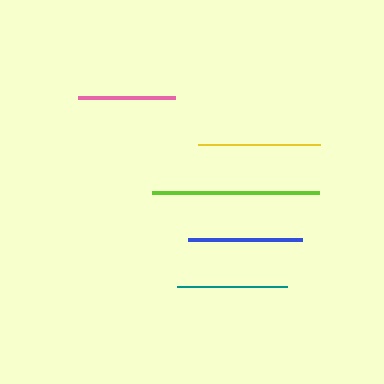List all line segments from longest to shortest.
From longest to shortest: lime, yellow, blue, teal, pink.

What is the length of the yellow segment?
The yellow segment is approximately 122 pixels long.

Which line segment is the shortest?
The pink line is the shortest at approximately 96 pixels.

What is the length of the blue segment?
The blue segment is approximately 114 pixels long.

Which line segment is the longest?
The lime line is the longest at approximately 167 pixels.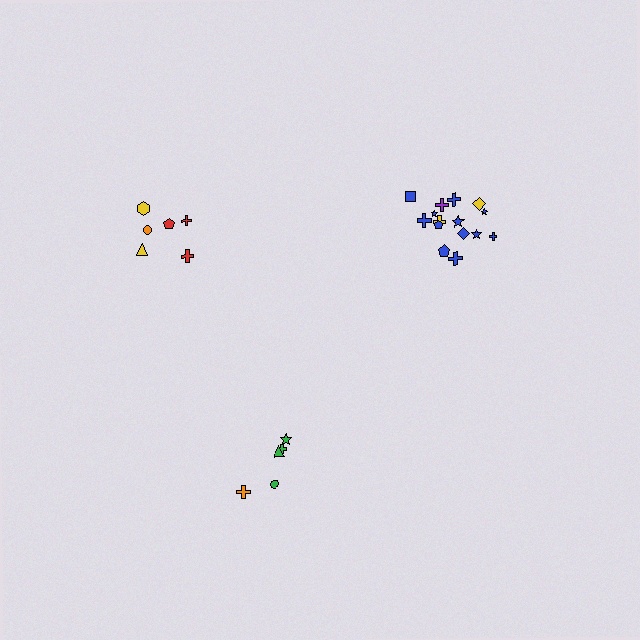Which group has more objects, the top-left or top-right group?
The top-right group.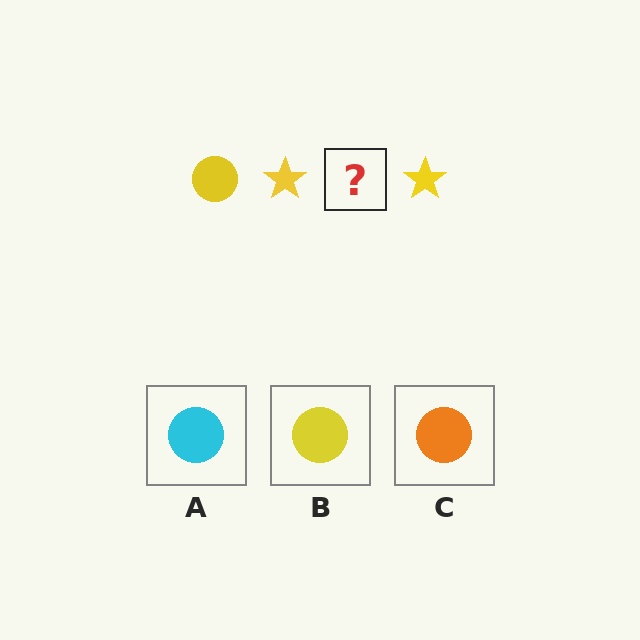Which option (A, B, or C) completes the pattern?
B.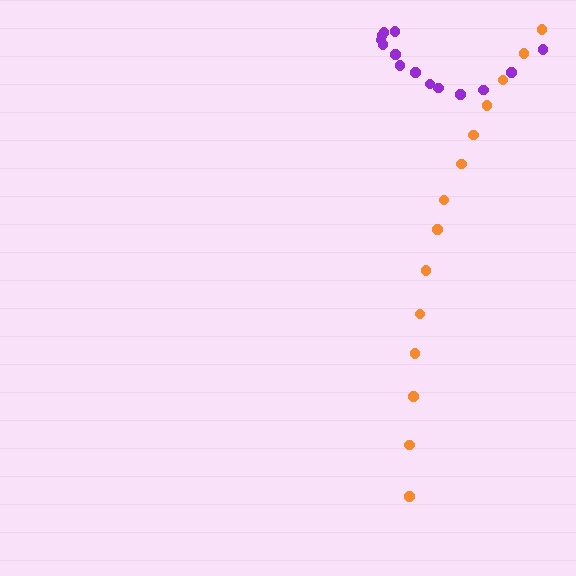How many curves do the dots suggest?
There are 2 distinct paths.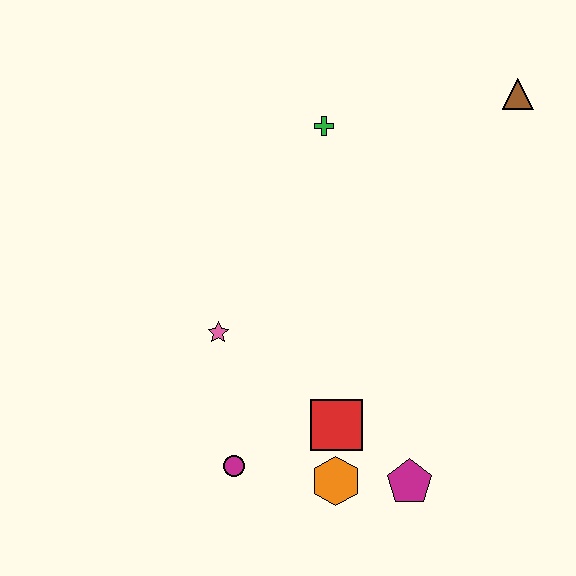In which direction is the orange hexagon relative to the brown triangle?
The orange hexagon is below the brown triangle.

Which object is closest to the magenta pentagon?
The orange hexagon is closest to the magenta pentagon.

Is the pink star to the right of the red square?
No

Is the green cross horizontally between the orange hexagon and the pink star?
Yes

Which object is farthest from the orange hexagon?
The brown triangle is farthest from the orange hexagon.